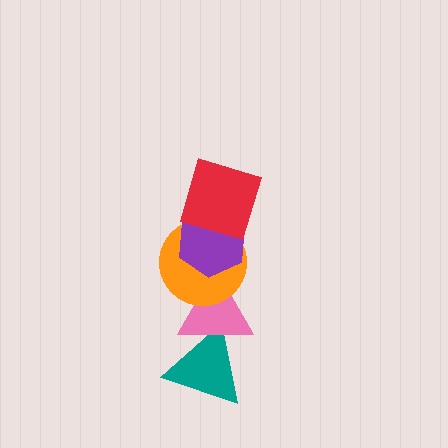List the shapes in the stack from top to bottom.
From top to bottom: the red square, the purple hexagon, the orange circle, the pink triangle, the teal triangle.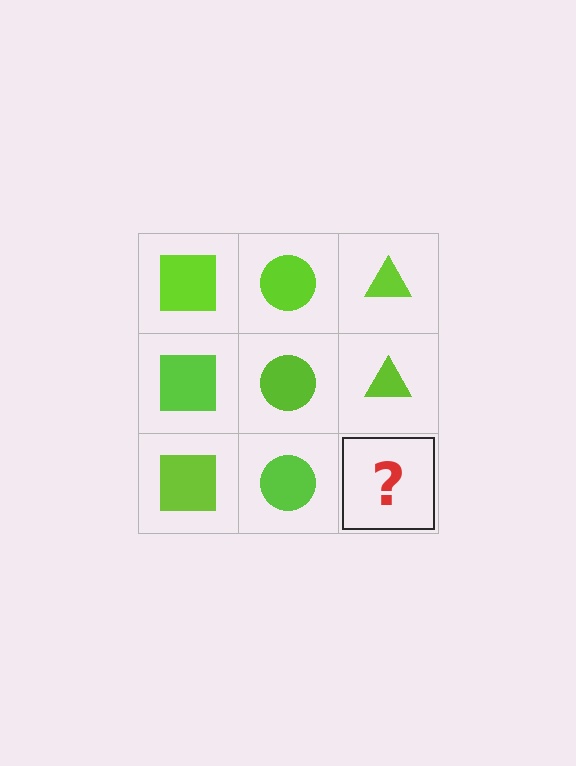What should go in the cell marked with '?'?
The missing cell should contain a lime triangle.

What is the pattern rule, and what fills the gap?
The rule is that each column has a consistent shape. The gap should be filled with a lime triangle.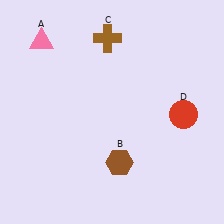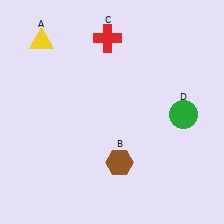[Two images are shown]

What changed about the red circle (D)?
In Image 1, D is red. In Image 2, it changed to green.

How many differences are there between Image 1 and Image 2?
There are 3 differences between the two images.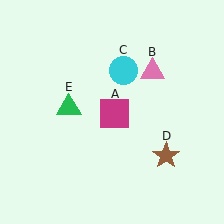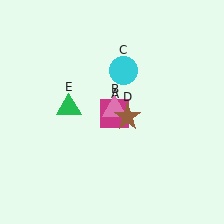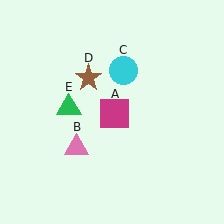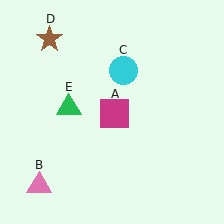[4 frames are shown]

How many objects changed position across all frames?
2 objects changed position: pink triangle (object B), brown star (object D).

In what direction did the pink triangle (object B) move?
The pink triangle (object B) moved down and to the left.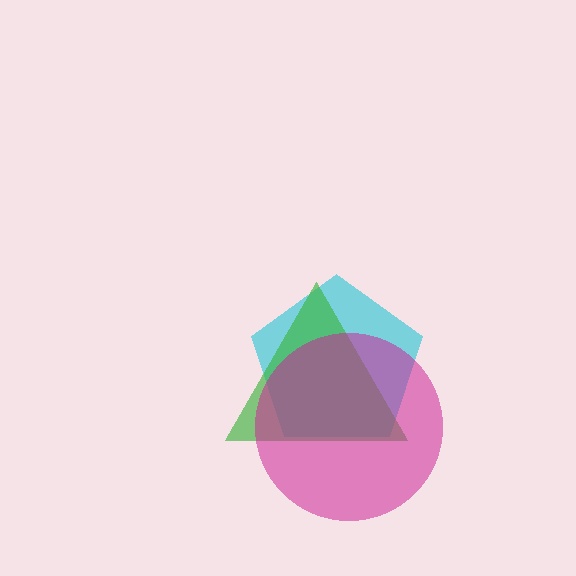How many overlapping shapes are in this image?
There are 3 overlapping shapes in the image.